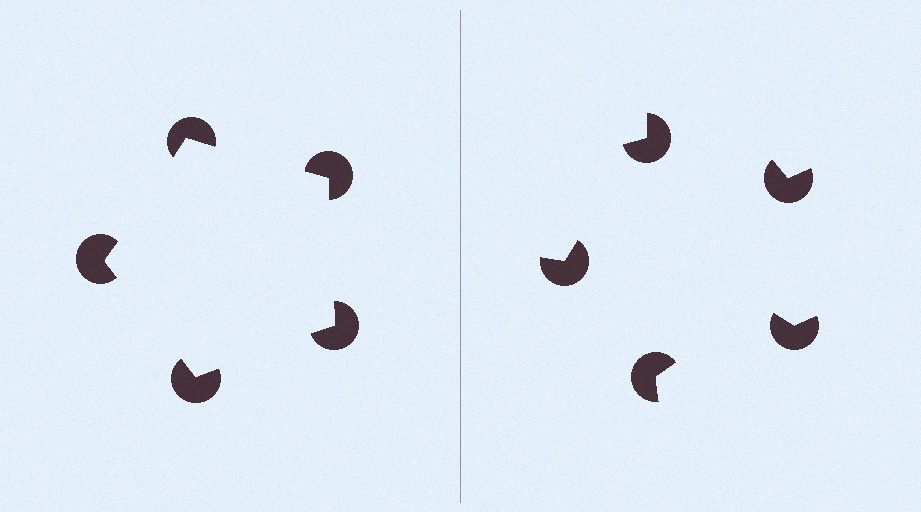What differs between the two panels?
The pac-man discs are positioned identically on both sides; only the wedge orientations differ. On the left they align to a pentagon; on the right they are misaligned.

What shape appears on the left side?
An illusory pentagon.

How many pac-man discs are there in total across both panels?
10 — 5 on each side.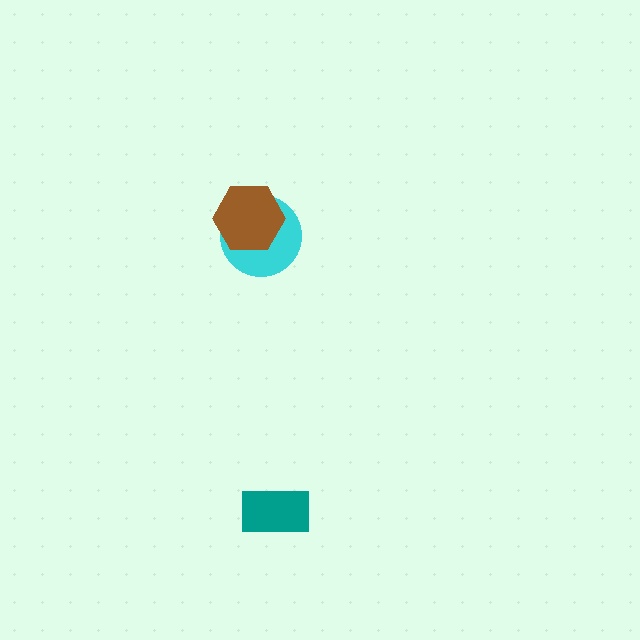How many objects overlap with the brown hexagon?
1 object overlaps with the brown hexagon.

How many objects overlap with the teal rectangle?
0 objects overlap with the teal rectangle.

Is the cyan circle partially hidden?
Yes, it is partially covered by another shape.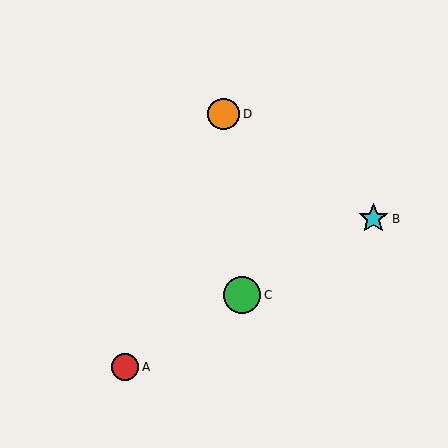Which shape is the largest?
The green circle (labeled C) is the largest.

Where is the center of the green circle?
The center of the green circle is at (242, 295).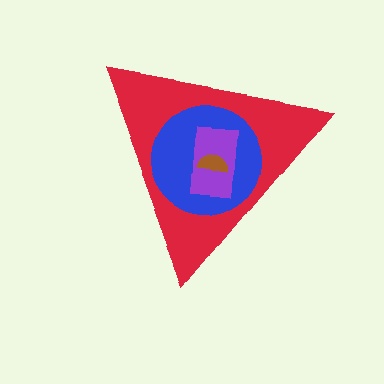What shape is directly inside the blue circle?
The purple rectangle.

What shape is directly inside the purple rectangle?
The brown semicircle.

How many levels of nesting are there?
4.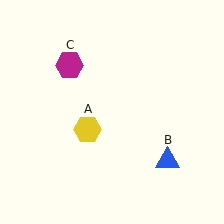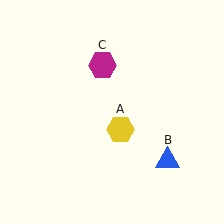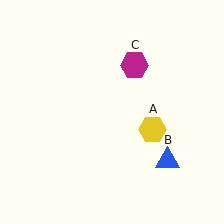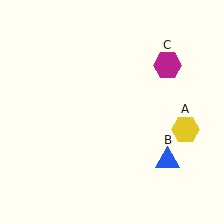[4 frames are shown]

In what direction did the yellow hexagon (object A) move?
The yellow hexagon (object A) moved right.